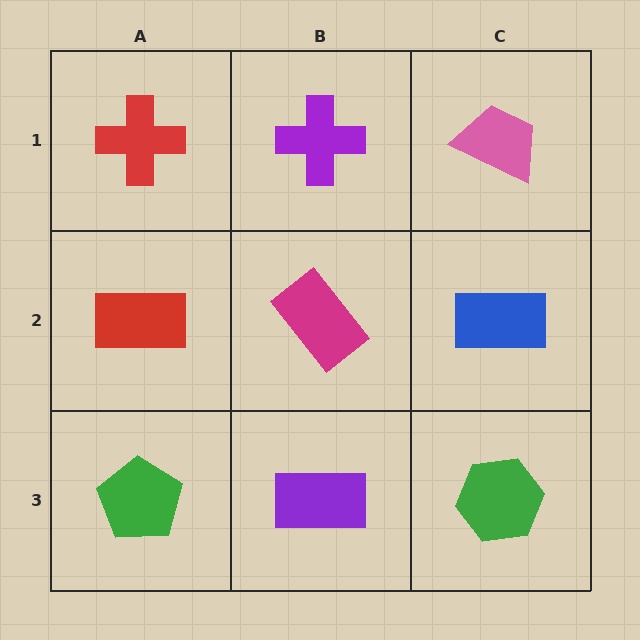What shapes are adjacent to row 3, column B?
A magenta rectangle (row 2, column B), a green pentagon (row 3, column A), a green hexagon (row 3, column C).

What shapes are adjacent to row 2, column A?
A red cross (row 1, column A), a green pentagon (row 3, column A), a magenta rectangle (row 2, column B).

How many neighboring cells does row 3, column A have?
2.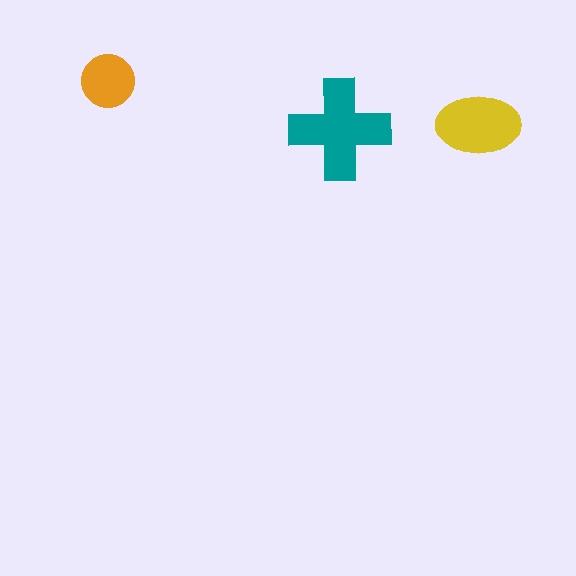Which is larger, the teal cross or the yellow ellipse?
The teal cross.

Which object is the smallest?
The orange circle.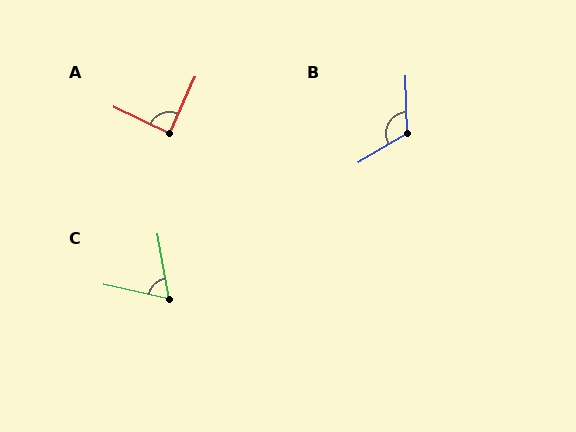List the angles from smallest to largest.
C (67°), A (89°), B (119°).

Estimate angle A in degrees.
Approximately 89 degrees.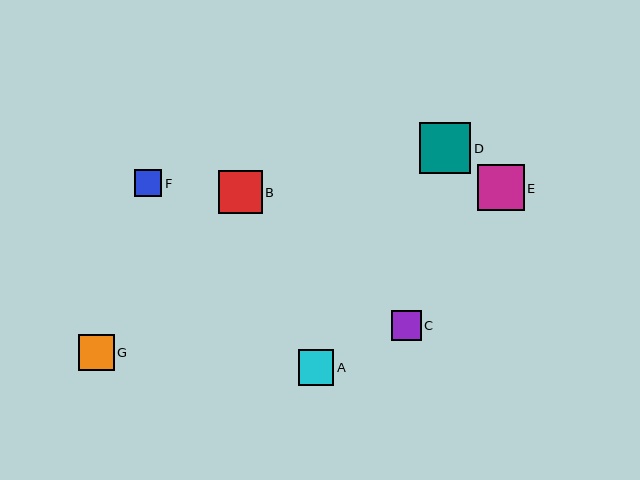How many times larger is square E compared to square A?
Square E is approximately 1.3 times the size of square A.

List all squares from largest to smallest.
From largest to smallest: D, E, B, G, A, C, F.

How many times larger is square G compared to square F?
Square G is approximately 1.3 times the size of square F.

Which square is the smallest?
Square F is the smallest with a size of approximately 27 pixels.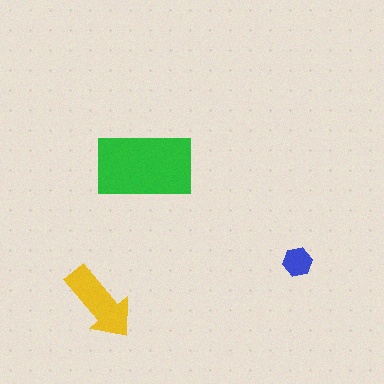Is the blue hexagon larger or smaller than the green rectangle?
Smaller.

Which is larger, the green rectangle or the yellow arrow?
The green rectangle.